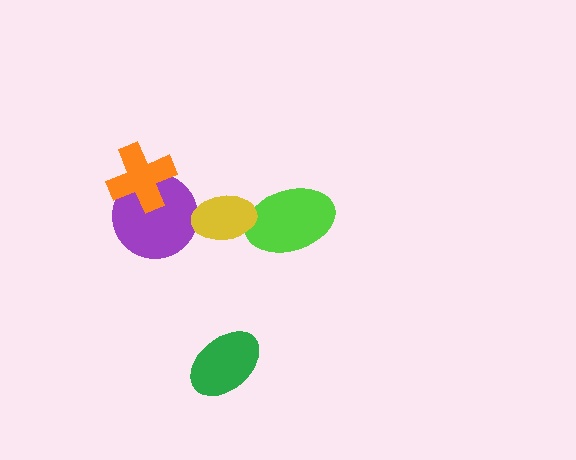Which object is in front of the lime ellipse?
The yellow ellipse is in front of the lime ellipse.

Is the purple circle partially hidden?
Yes, it is partially covered by another shape.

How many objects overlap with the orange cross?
1 object overlaps with the orange cross.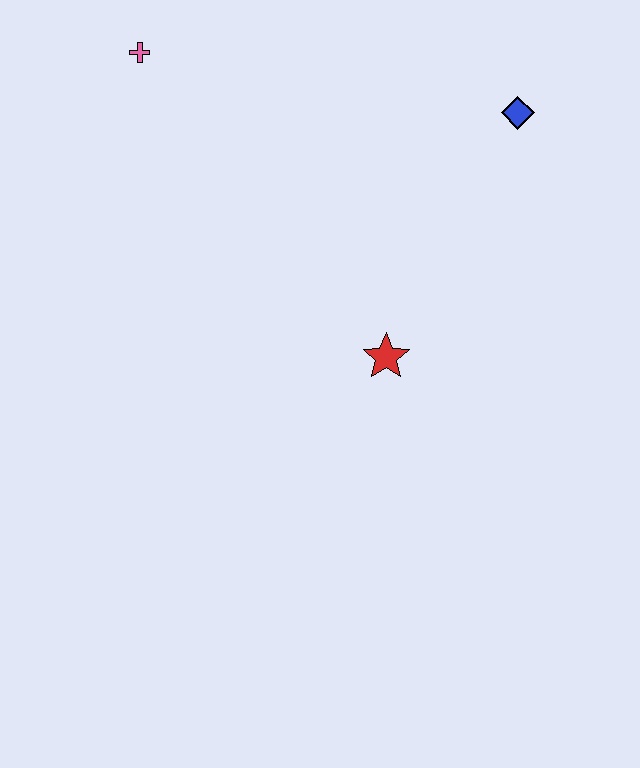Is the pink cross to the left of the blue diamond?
Yes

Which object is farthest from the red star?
The pink cross is farthest from the red star.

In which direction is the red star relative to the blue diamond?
The red star is below the blue diamond.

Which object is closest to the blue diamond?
The red star is closest to the blue diamond.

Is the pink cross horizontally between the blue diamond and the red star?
No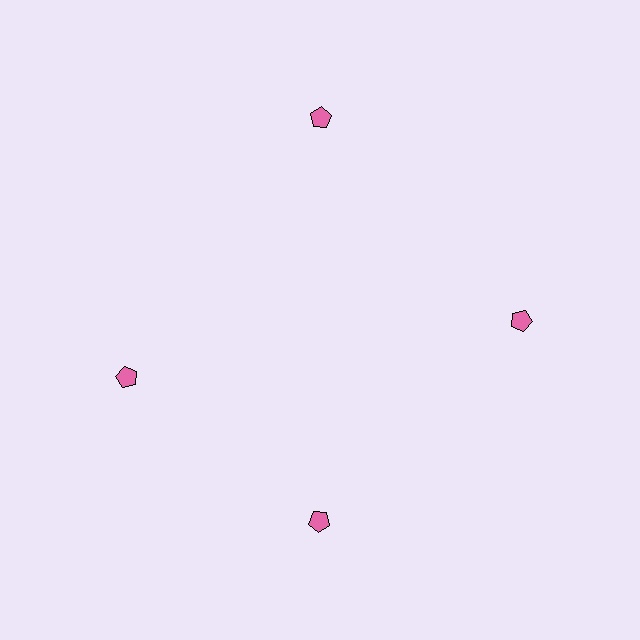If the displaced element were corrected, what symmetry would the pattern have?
It would have 4-fold rotational symmetry — the pattern would map onto itself every 90 degrees.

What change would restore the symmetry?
The symmetry would be restored by rotating it back into even spacing with its neighbors so that all 4 pentagons sit at equal angles and equal distance from the center.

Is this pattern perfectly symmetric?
No. The 4 pink pentagons are arranged in a ring, but one element near the 9 o'clock position is rotated out of alignment along the ring, breaking the 4-fold rotational symmetry.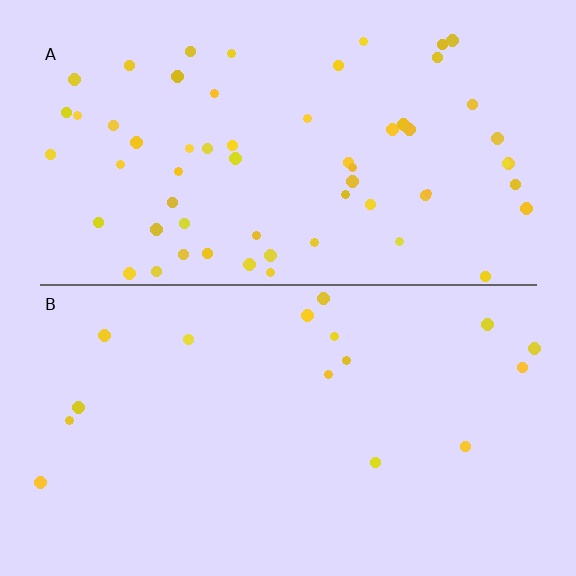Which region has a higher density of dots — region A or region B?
A (the top).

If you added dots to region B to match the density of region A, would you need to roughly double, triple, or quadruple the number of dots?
Approximately quadruple.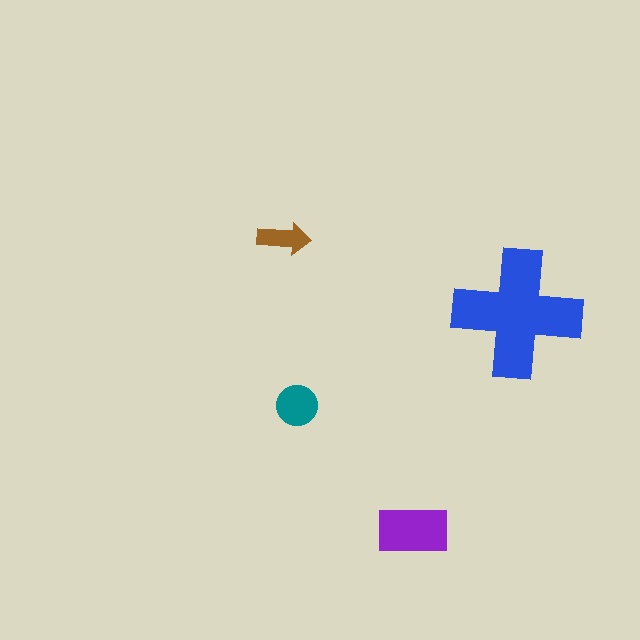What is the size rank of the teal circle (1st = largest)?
3rd.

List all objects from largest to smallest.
The blue cross, the purple rectangle, the teal circle, the brown arrow.